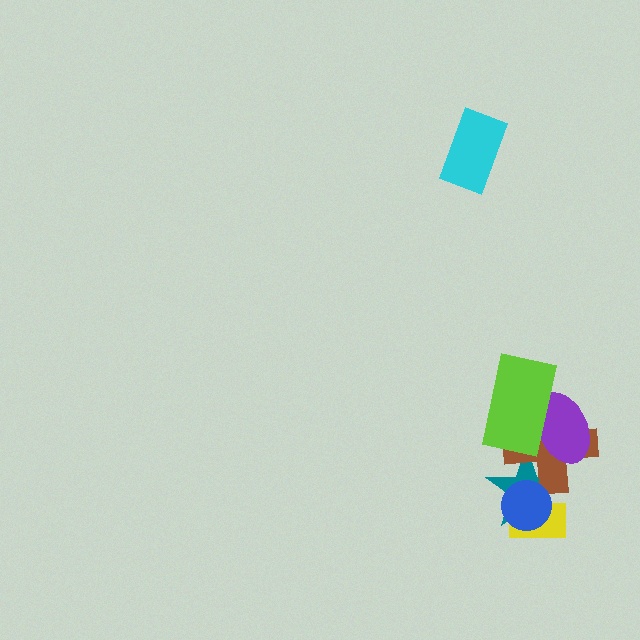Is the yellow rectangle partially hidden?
Yes, it is partially covered by another shape.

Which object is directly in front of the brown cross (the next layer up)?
The blue circle is directly in front of the brown cross.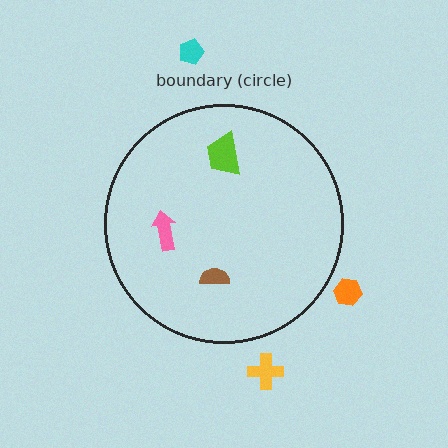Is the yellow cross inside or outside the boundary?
Outside.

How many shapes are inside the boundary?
3 inside, 3 outside.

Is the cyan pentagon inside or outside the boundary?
Outside.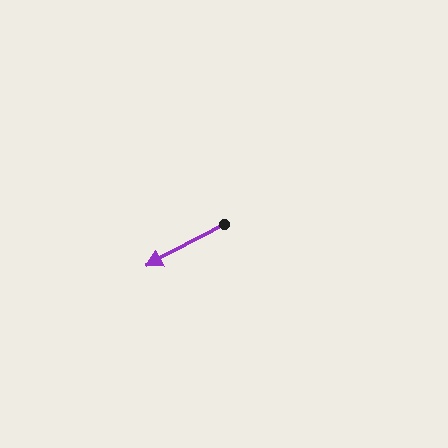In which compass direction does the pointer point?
Southwest.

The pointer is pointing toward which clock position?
Roughly 8 o'clock.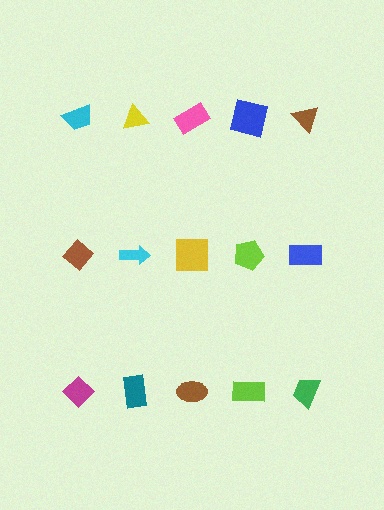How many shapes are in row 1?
5 shapes.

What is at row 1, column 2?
A yellow triangle.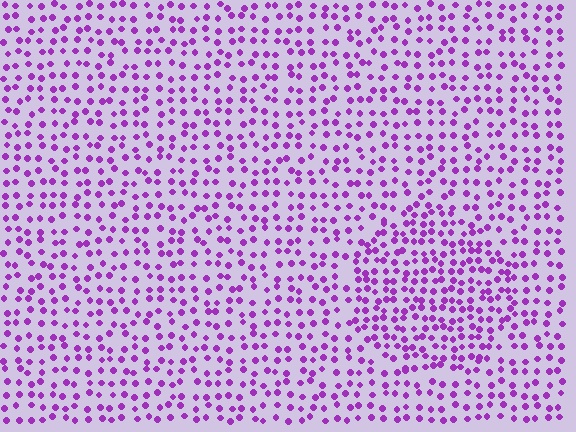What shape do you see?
I see a circle.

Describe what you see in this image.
The image contains small purple elements arranged at two different densities. A circle-shaped region is visible where the elements are more densely packed than the surrounding area.